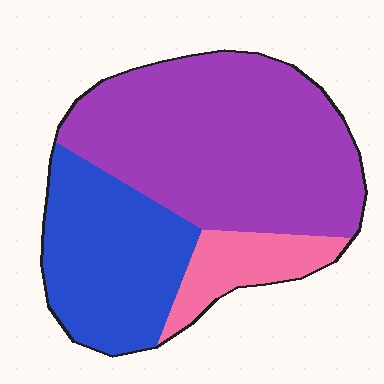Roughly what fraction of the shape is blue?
Blue takes up about one third (1/3) of the shape.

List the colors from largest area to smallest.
From largest to smallest: purple, blue, pink.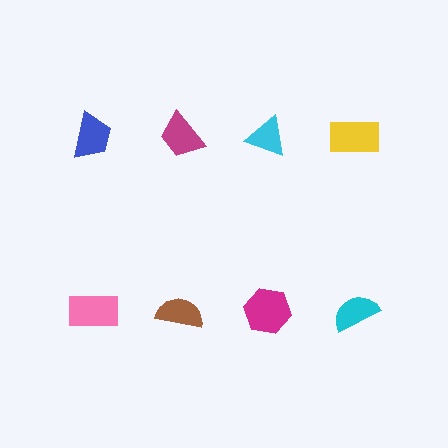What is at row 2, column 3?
A magenta hexagon.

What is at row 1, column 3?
A cyan triangle.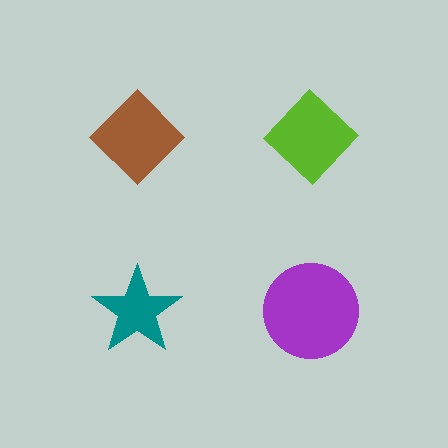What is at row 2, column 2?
A purple circle.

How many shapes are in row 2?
2 shapes.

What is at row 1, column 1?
A brown diamond.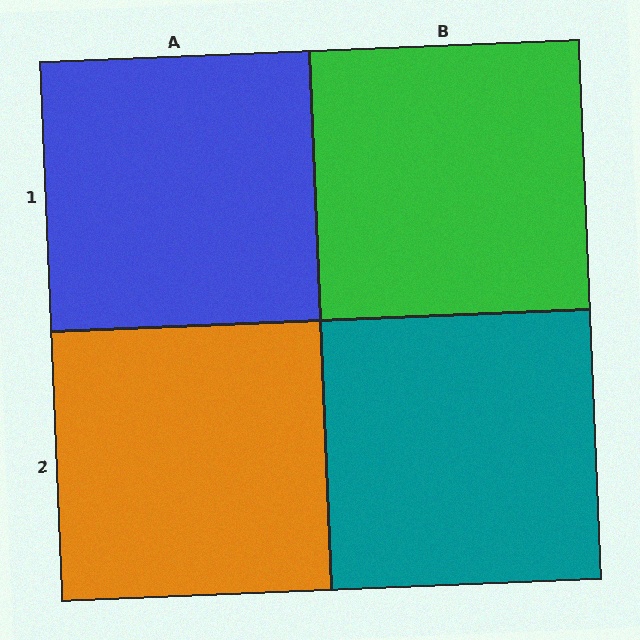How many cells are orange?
1 cell is orange.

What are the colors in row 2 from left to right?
Orange, teal.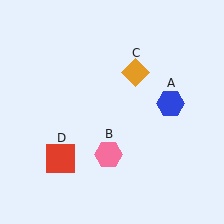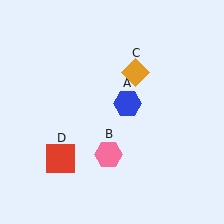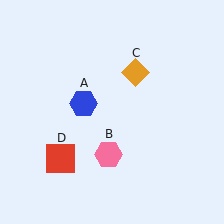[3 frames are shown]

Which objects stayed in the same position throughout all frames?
Pink hexagon (object B) and orange diamond (object C) and red square (object D) remained stationary.